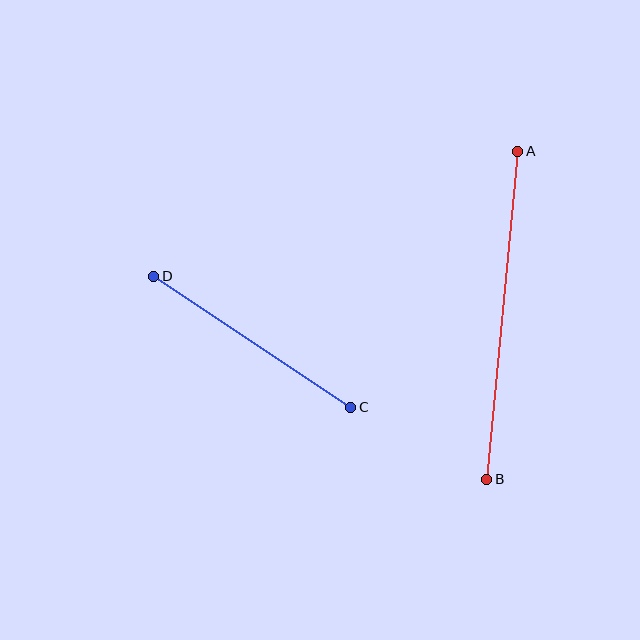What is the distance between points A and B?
The distance is approximately 329 pixels.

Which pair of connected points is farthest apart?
Points A and B are farthest apart.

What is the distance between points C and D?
The distance is approximately 236 pixels.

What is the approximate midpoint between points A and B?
The midpoint is at approximately (502, 315) pixels.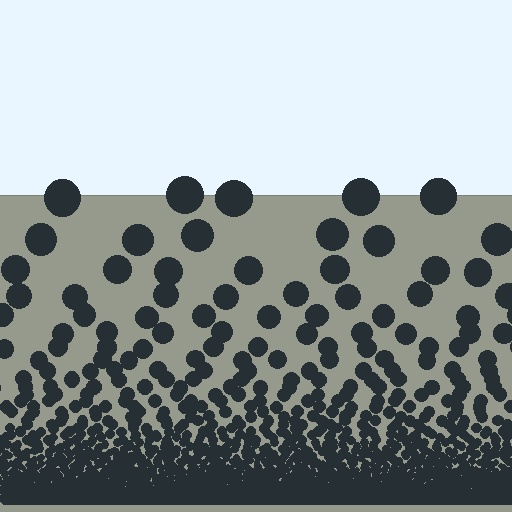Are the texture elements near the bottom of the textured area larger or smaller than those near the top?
Smaller. The gradient is inverted — elements near the bottom are smaller and denser.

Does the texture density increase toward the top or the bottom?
Density increases toward the bottom.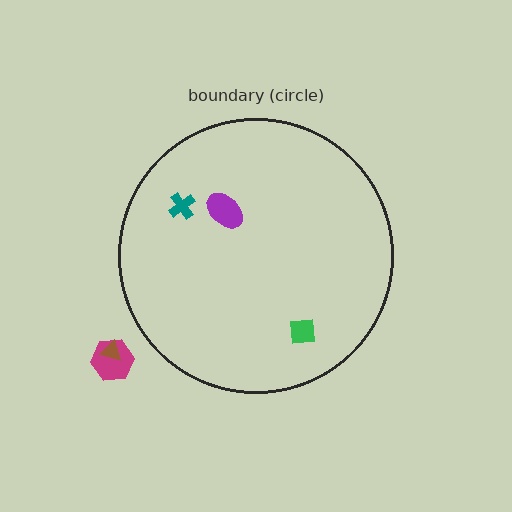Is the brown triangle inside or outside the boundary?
Outside.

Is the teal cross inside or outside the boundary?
Inside.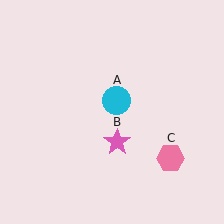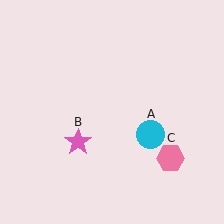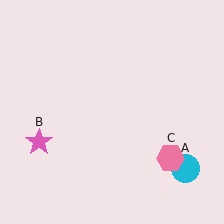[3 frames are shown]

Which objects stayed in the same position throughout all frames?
Pink hexagon (object C) remained stationary.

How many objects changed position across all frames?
2 objects changed position: cyan circle (object A), pink star (object B).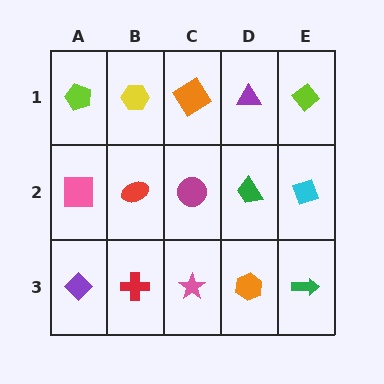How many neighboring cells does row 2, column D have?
4.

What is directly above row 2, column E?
A lime diamond.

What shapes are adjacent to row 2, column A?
A lime pentagon (row 1, column A), a purple diamond (row 3, column A), a red ellipse (row 2, column B).